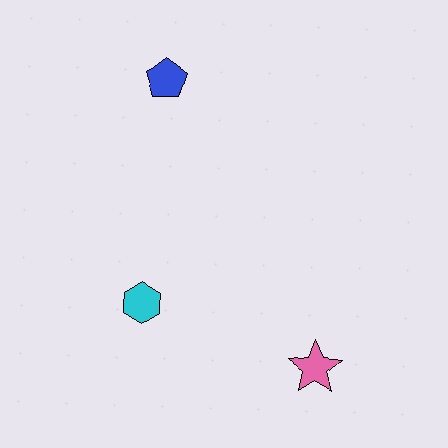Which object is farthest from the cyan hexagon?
The blue pentagon is farthest from the cyan hexagon.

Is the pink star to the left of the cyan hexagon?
No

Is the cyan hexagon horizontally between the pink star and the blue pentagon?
No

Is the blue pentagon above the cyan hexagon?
Yes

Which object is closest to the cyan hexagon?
The pink star is closest to the cyan hexagon.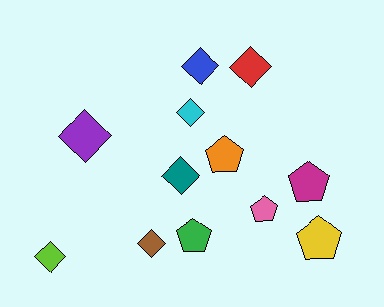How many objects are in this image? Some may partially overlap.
There are 12 objects.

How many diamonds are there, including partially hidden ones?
There are 7 diamonds.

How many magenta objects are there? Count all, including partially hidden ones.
There is 1 magenta object.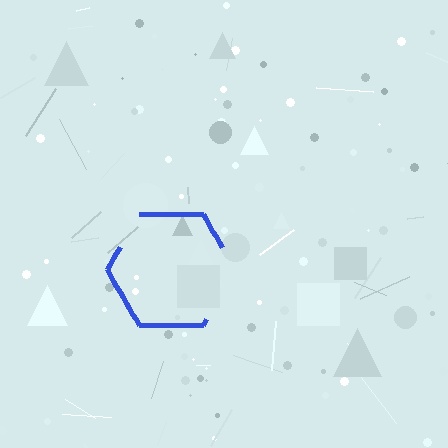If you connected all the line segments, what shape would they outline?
They would outline a hexagon.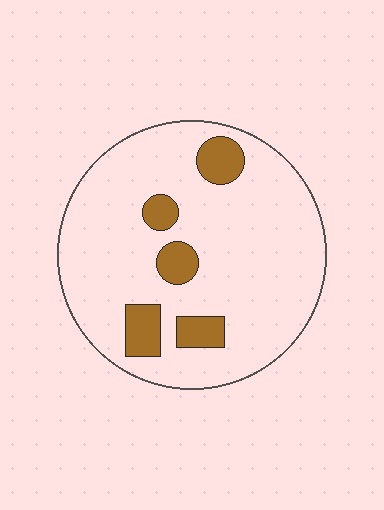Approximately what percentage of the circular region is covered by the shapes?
Approximately 15%.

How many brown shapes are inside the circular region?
5.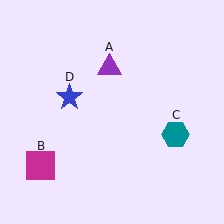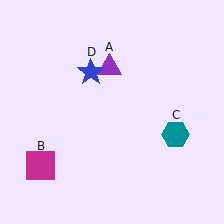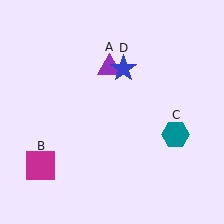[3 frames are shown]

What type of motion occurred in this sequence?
The blue star (object D) rotated clockwise around the center of the scene.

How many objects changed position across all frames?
1 object changed position: blue star (object D).